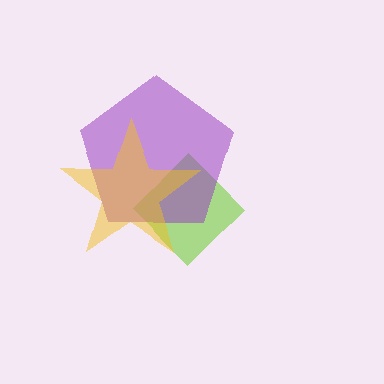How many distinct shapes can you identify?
There are 3 distinct shapes: a lime diamond, a purple pentagon, a yellow star.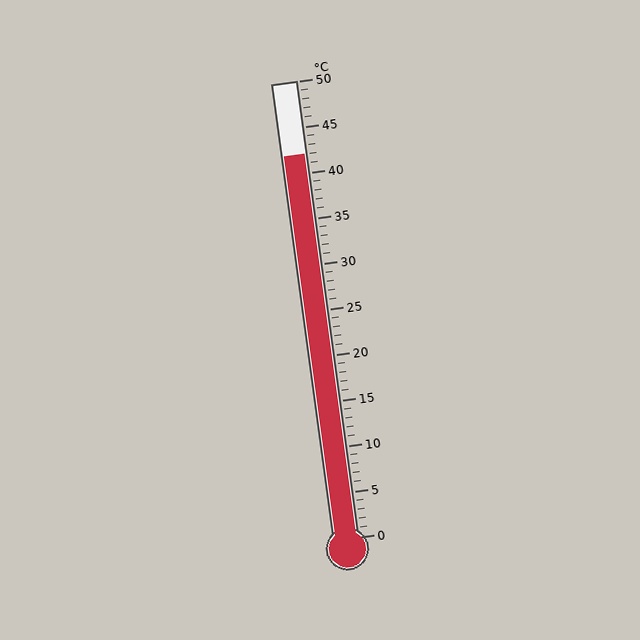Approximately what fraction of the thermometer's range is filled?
The thermometer is filled to approximately 85% of its range.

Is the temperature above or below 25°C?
The temperature is above 25°C.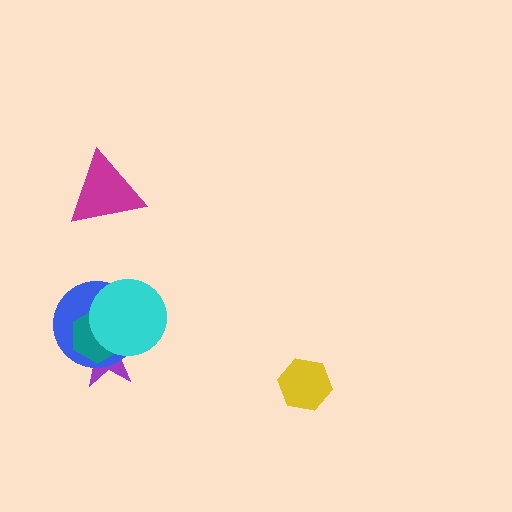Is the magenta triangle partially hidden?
No, no other shape covers it.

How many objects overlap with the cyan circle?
3 objects overlap with the cyan circle.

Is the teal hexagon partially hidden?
Yes, it is partially covered by another shape.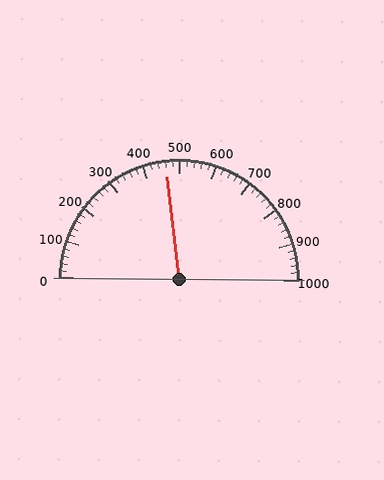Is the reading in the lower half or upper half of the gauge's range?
The reading is in the lower half of the range (0 to 1000).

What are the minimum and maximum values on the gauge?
The gauge ranges from 0 to 1000.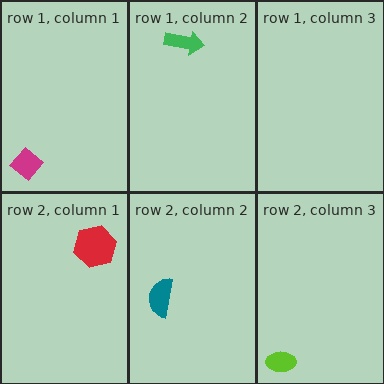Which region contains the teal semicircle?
The row 2, column 2 region.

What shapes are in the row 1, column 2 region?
The green arrow.